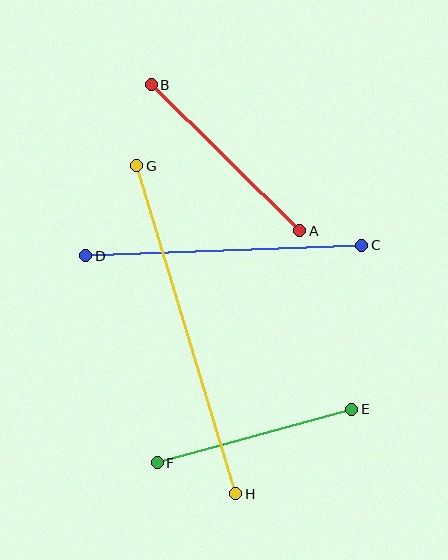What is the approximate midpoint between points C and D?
The midpoint is at approximately (224, 251) pixels.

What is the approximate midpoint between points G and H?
The midpoint is at approximately (186, 330) pixels.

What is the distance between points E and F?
The distance is approximately 202 pixels.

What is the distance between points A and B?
The distance is approximately 208 pixels.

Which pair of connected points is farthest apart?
Points G and H are farthest apart.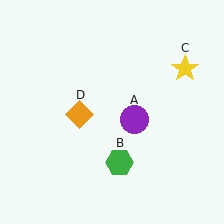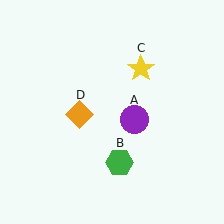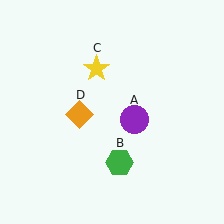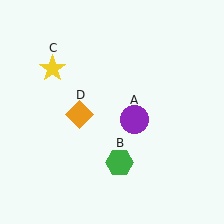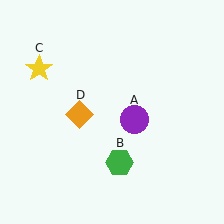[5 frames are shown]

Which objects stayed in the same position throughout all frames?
Purple circle (object A) and green hexagon (object B) and orange diamond (object D) remained stationary.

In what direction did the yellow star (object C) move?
The yellow star (object C) moved left.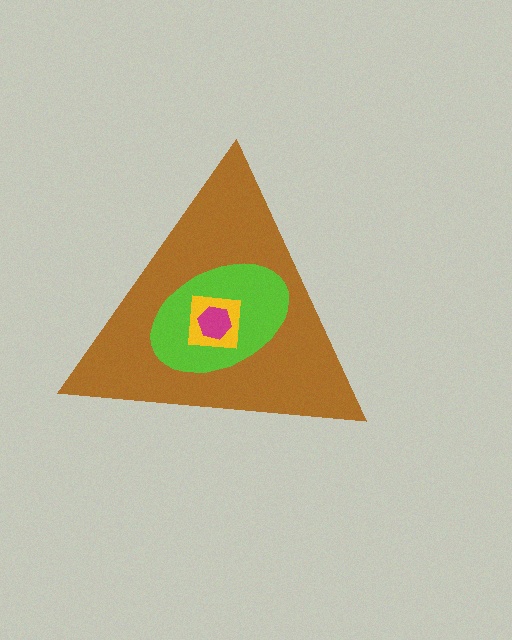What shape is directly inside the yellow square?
The magenta hexagon.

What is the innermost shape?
The magenta hexagon.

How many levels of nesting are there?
4.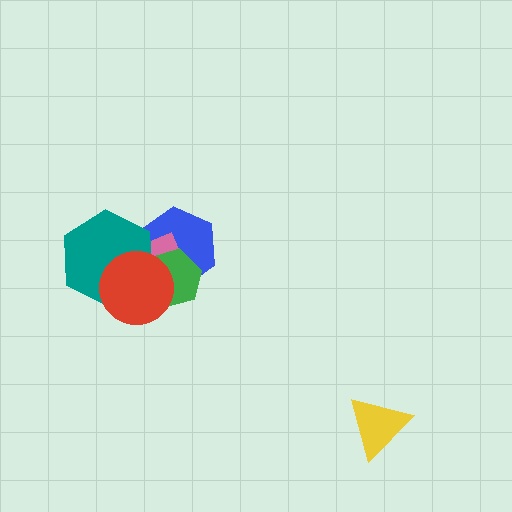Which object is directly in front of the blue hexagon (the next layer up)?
The pink square is directly in front of the blue hexagon.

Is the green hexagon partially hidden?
Yes, it is partially covered by another shape.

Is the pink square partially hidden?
Yes, it is partially covered by another shape.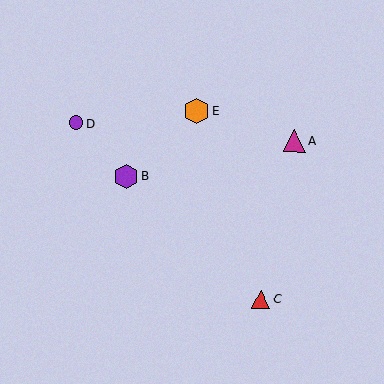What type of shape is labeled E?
Shape E is an orange hexagon.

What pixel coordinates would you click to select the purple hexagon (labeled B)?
Click at (126, 176) to select the purple hexagon B.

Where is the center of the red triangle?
The center of the red triangle is at (261, 299).